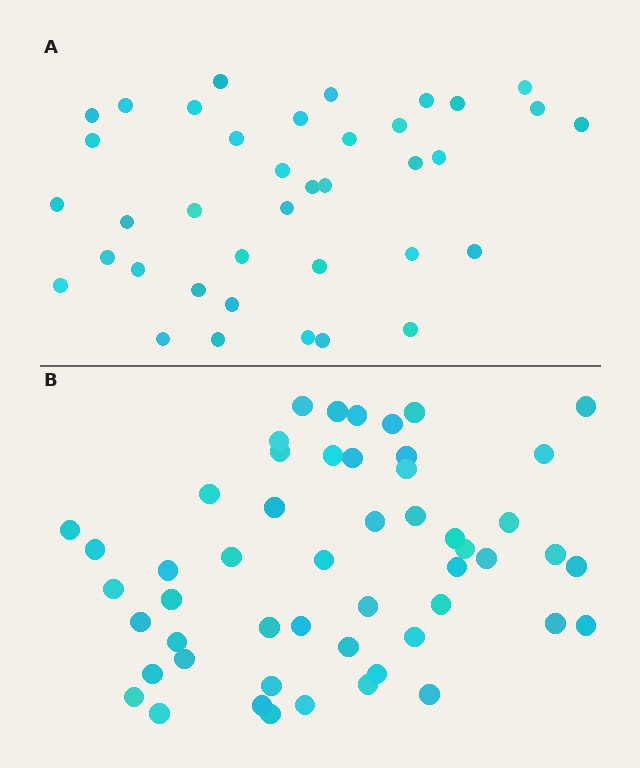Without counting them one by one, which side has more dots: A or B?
Region B (the bottom region) has more dots.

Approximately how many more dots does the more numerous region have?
Region B has approximately 15 more dots than region A.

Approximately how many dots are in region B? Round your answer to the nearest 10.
About 50 dots. (The exact count is 52, which rounds to 50.)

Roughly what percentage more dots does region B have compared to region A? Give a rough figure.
About 35% more.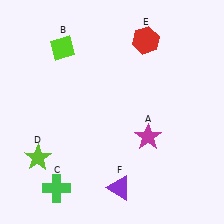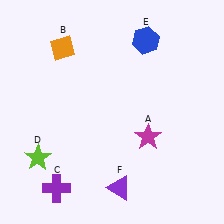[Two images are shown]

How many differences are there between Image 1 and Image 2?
There are 3 differences between the two images.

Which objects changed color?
B changed from lime to orange. C changed from green to purple. E changed from red to blue.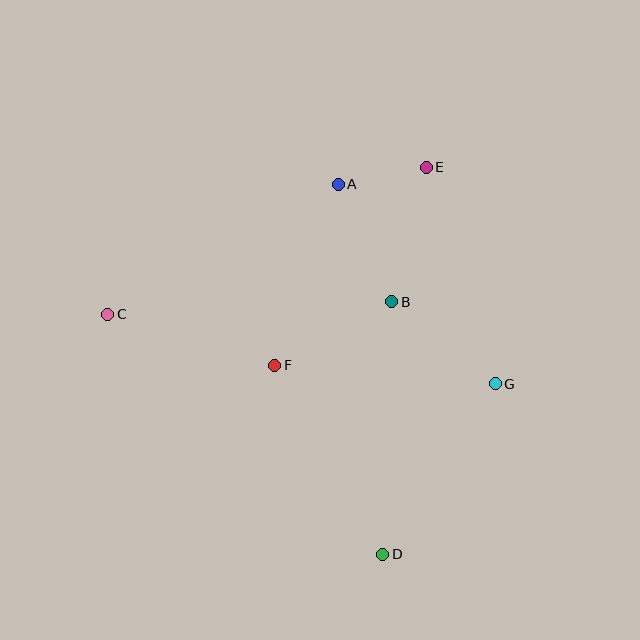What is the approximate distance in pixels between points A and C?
The distance between A and C is approximately 265 pixels.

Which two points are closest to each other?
Points A and E are closest to each other.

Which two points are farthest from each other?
Points C and G are farthest from each other.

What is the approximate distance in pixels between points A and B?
The distance between A and B is approximately 129 pixels.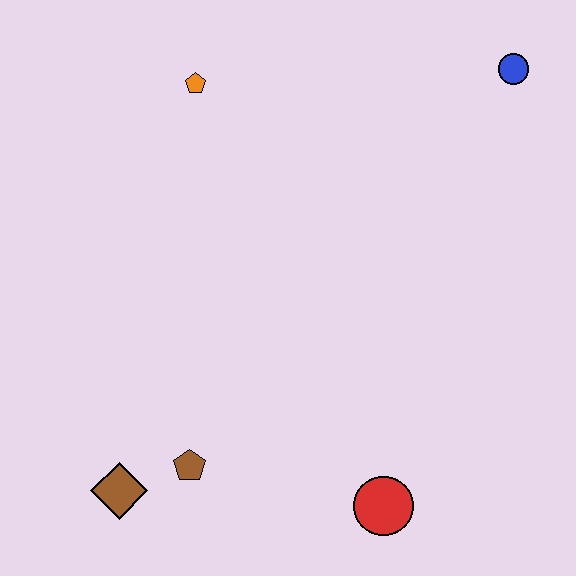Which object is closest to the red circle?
The brown pentagon is closest to the red circle.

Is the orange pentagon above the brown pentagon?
Yes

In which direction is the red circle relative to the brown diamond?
The red circle is to the right of the brown diamond.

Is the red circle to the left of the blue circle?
Yes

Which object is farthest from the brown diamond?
The blue circle is farthest from the brown diamond.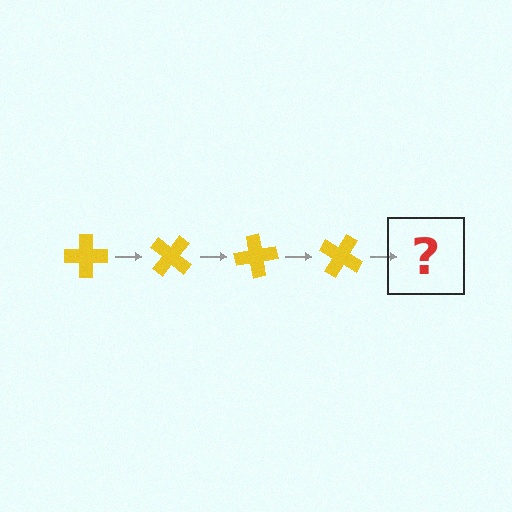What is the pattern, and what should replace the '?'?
The pattern is that the cross rotates 40 degrees each step. The '?' should be a yellow cross rotated 160 degrees.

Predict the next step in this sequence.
The next step is a yellow cross rotated 160 degrees.